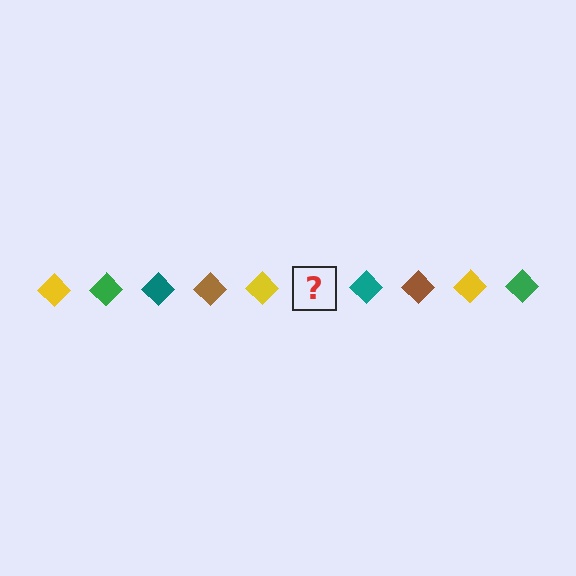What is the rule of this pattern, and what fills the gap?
The rule is that the pattern cycles through yellow, green, teal, brown diamonds. The gap should be filled with a green diamond.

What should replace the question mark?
The question mark should be replaced with a green diamond.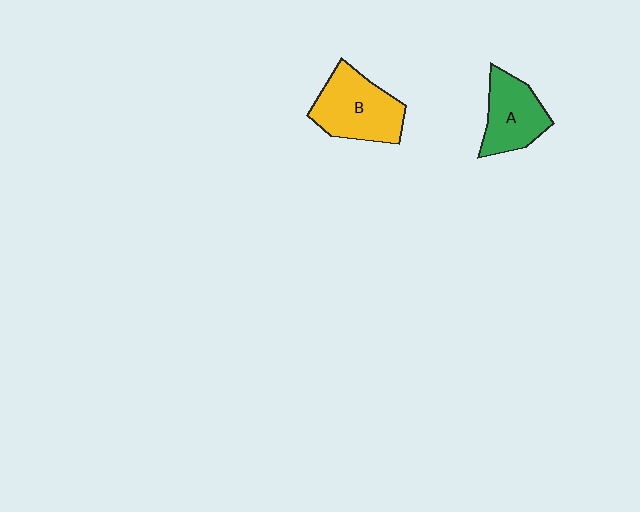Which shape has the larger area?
Shape B (yellow).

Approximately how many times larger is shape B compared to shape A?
Approximately 1.3 times.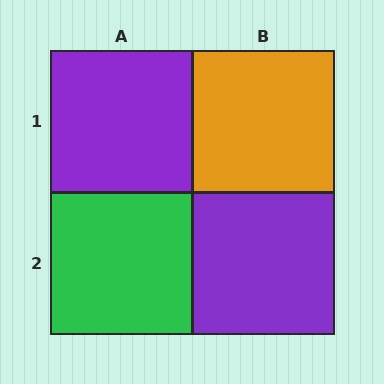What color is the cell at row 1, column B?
Orange.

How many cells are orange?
1 cell is orange.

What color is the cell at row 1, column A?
Purple.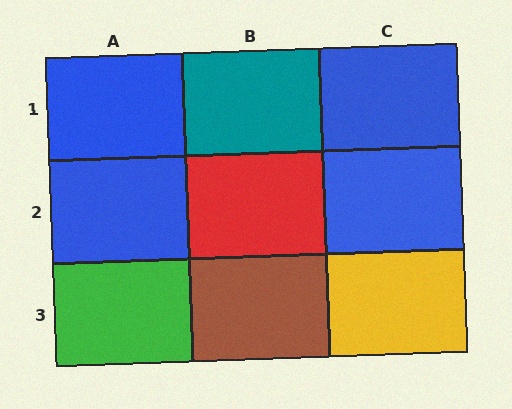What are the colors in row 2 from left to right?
Blue, red, blue.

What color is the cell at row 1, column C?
Blue.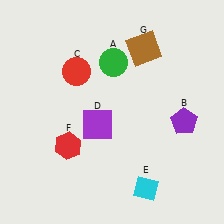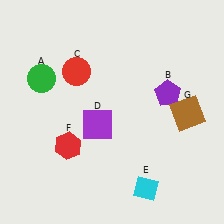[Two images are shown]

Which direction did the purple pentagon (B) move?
The purple pentagon (B) moved up.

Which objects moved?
The objects that moved are: the green circle (A), the purple pentagon (B), the brown square (G).